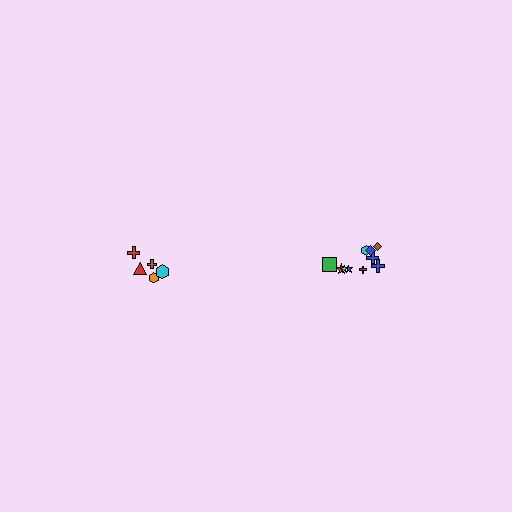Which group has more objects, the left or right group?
The right group.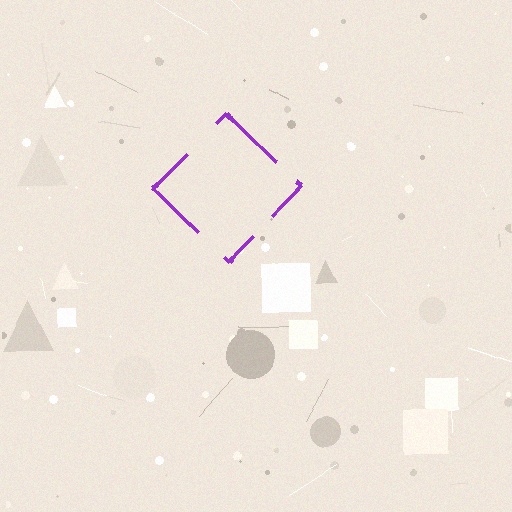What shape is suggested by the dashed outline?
The dashed outline suggests a diamond.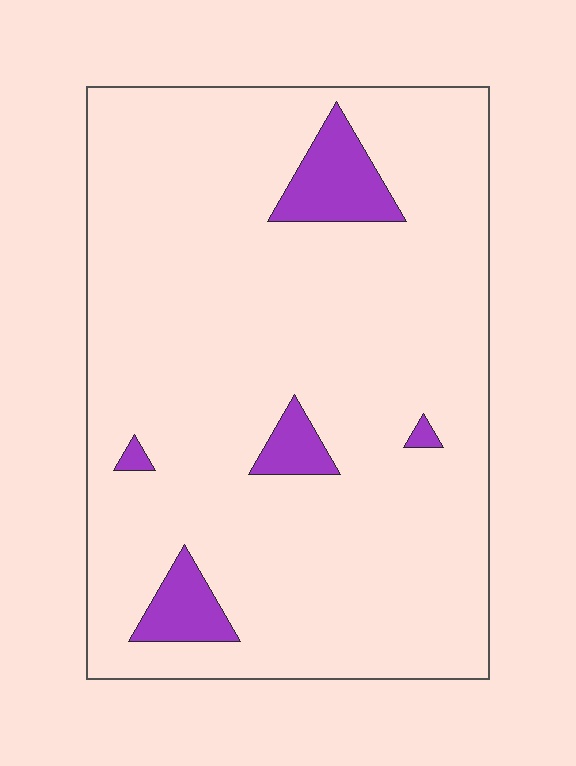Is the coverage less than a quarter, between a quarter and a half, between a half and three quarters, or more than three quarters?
Less than a quarter.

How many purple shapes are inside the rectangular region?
5.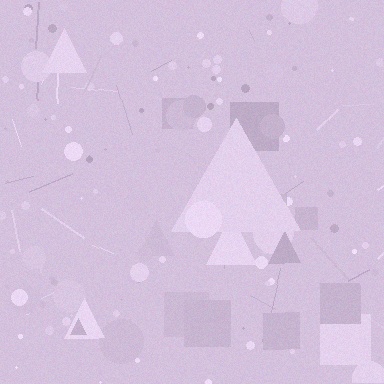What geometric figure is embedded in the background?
A triangle is embedded in the background.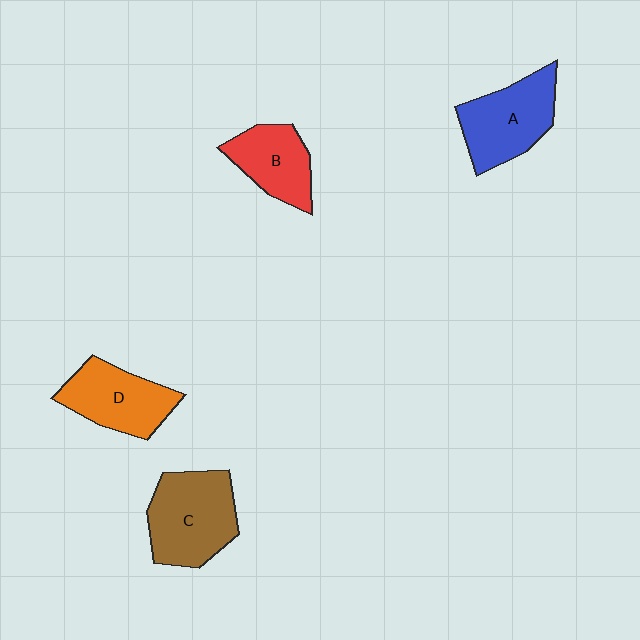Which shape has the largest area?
Shape C (brown).